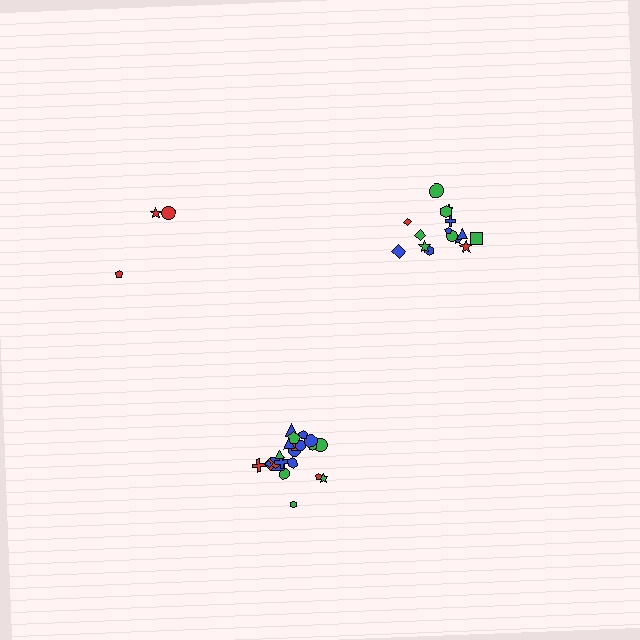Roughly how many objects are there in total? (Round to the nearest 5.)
Roughly 40 objects in total.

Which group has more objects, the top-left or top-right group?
The top-right group.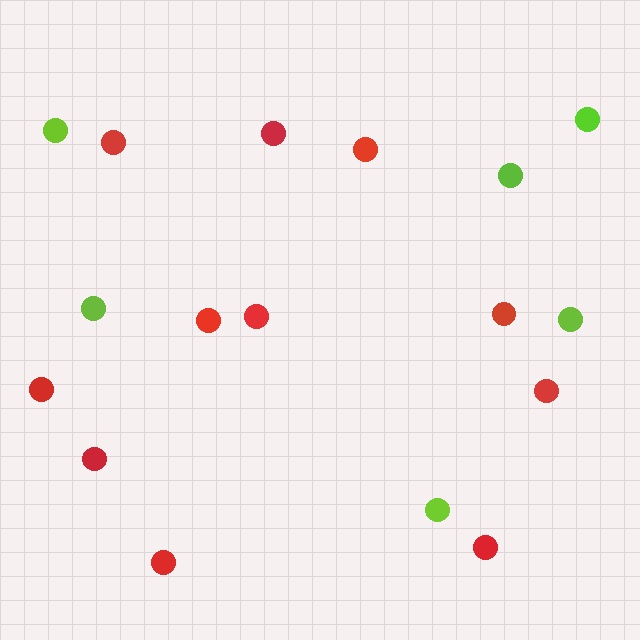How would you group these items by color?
There are 2 groups: one group of lime circles (6) and one group of red circles (11).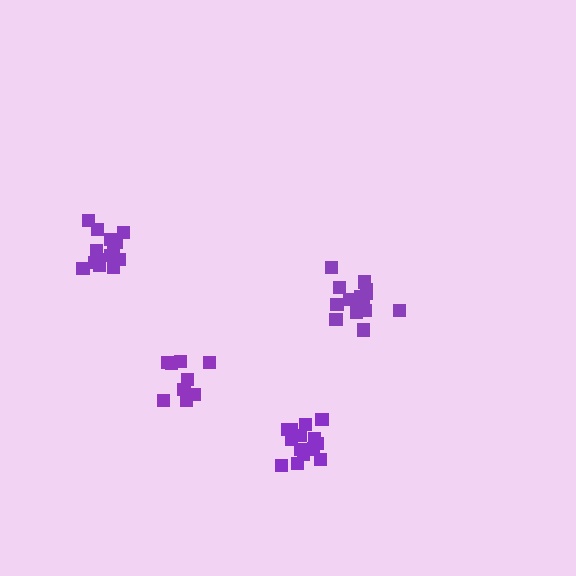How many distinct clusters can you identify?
There are 4 distinct clusters.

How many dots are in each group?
Group 1: 14 dots, Group 2: 15 dots, Group 3: 14 dots, Group 4: 9 dots (52 total).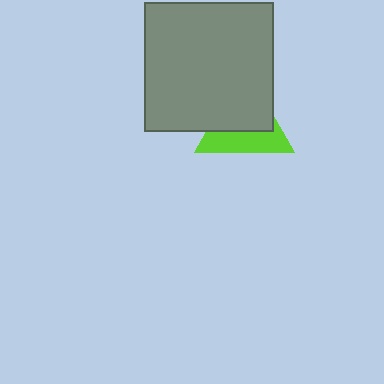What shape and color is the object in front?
The object in front is a gray square.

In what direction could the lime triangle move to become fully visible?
The lime triangle could move toward the lower-right. That would shift it out from behind the gray square entirely.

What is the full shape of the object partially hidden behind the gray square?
The partially hidden object is a lime triangle.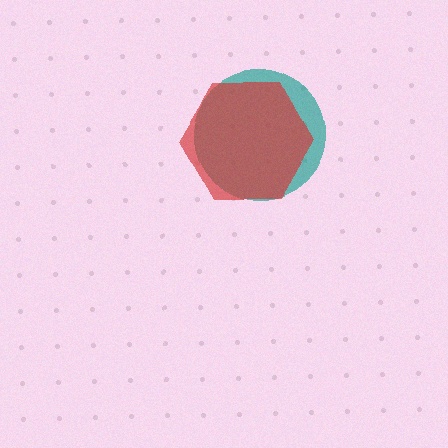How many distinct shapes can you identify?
There are 2 distinct shapes: a teal circle, a red hexagon.